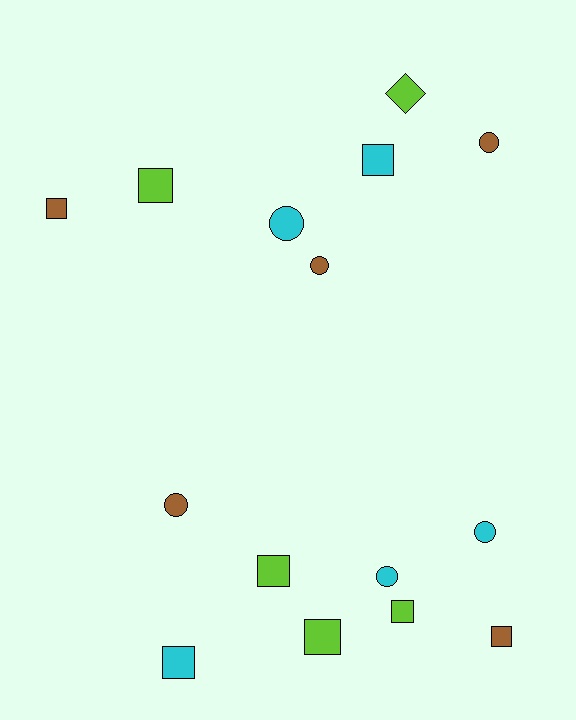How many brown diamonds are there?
There are no brown diamonds.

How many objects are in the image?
There are 15 objects.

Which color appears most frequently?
Cyan, with 5 objects.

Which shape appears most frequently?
Square, with 8 objects.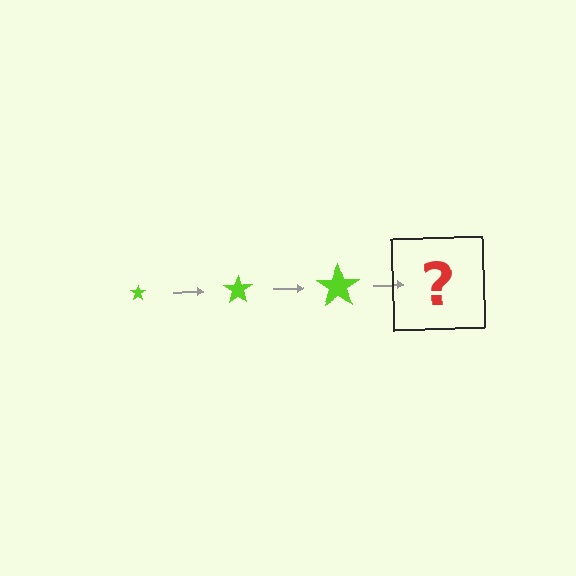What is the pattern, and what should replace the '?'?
The pattern is that the star gets progressively larger each step. The '?' should be a lime star, larger than the previous one.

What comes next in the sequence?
The next element should be a lime star, larger than the previous one.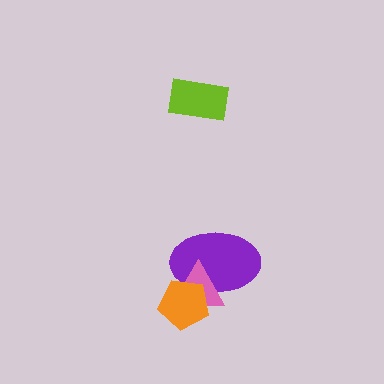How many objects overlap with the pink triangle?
2 objects overlap with the pink triangle.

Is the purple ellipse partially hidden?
Yes, it is partially covered by another shape.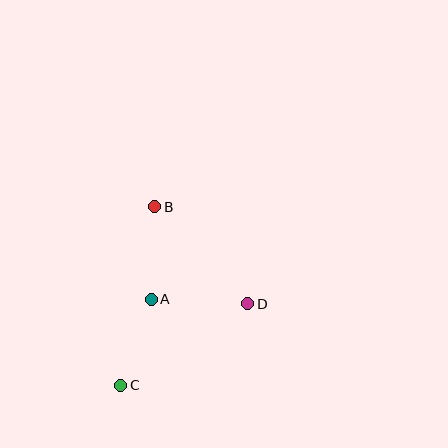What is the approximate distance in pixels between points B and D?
The distance between B and D is approximately 134 pixels.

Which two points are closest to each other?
Points A and C are closest to each other.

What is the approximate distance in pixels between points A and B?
The distance between A and B is approximately 92 pixels.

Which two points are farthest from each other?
Points B and C are farthest from each other.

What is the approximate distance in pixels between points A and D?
The distance between A and D is approximately 96 pixels.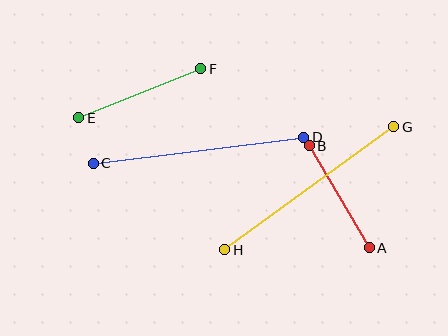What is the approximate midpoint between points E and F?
The midpoint is at approximately (140, 93) pixels.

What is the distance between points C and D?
The distance is approximately 212 pixels.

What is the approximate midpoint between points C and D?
The midpoint is at approximately (199, 150) pixels.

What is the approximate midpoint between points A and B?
The midpoint is at approximately (339, 197) pixels.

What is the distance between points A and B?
The distance is approximately 119 pixels.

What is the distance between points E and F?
The distance is approximately 131 pixels.